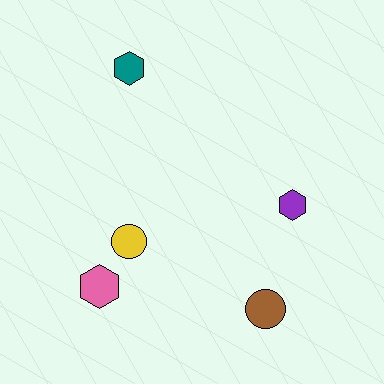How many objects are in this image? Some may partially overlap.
There are 5 objects.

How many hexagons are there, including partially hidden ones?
There are 3 hexagons.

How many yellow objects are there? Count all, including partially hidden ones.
There is 1 yellow object.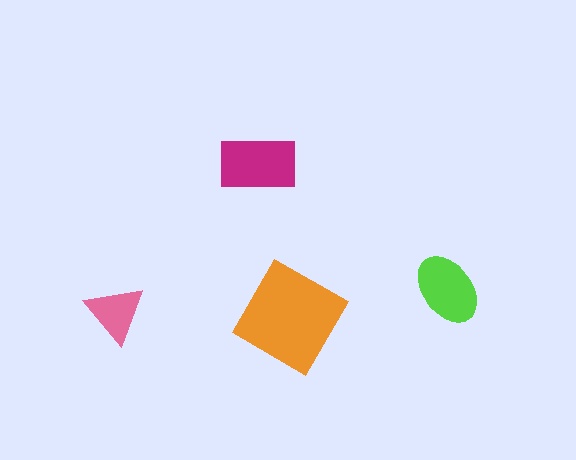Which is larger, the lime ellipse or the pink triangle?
The lime ellipse.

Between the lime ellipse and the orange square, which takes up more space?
The orange square.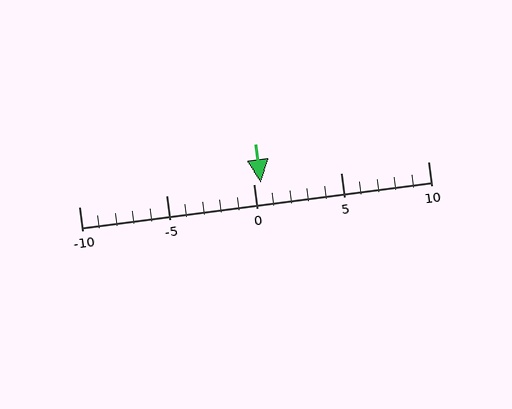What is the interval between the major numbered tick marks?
The major tick marks are spaced 5 units apart.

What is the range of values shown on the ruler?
The ruler shows values from -10 to 10.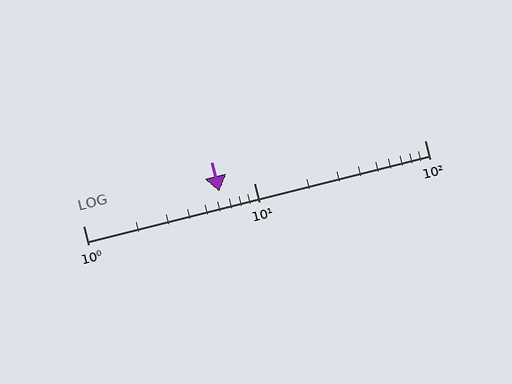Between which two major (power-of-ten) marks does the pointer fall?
The pointer is between 1 and 10.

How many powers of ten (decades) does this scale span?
The scale spans 2 decades, from 1 to 100.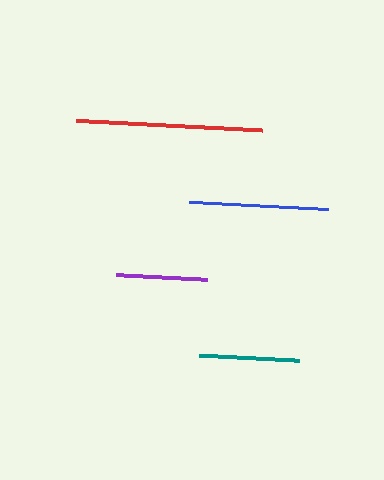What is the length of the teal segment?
The teal segment is approximately 100 pixels long.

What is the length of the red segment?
The red segment is approximately 186 pixels long.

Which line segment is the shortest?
The purple line is the shortest at approximately 90 pixels.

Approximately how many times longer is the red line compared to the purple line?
The red line is approximately 2.1 times the length of the purple line.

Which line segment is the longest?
The red line is the longest at approximately 186 pixels.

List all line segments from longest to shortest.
From longest to shortest: red, blue, teal, purple.